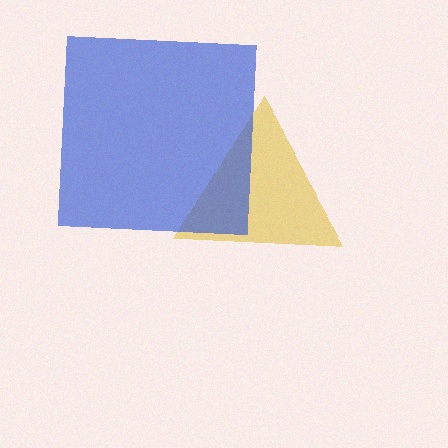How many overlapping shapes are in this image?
There are 2 overlapping shapes in the image.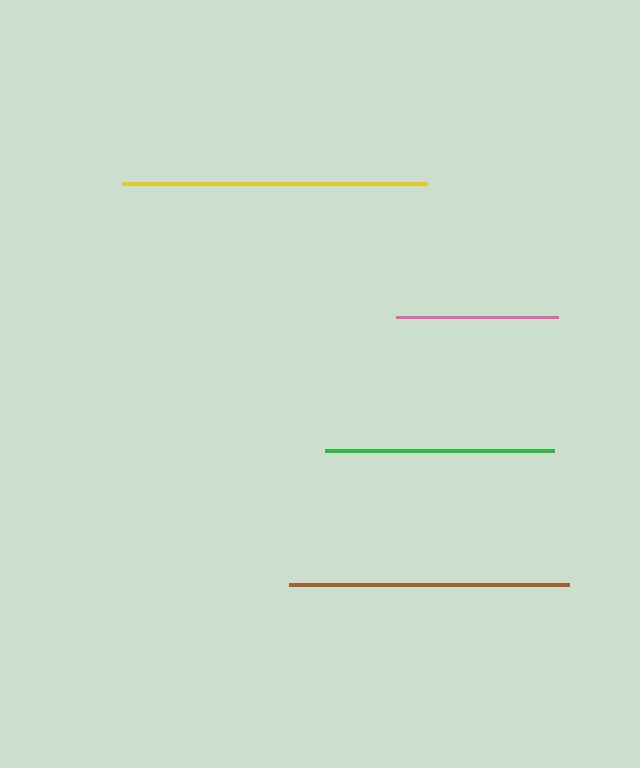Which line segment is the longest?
The yellow line is the longest at approximately 305 pixels.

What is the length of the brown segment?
The brown segment is approximately 279 pixels long.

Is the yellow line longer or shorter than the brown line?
The yellow line is longer than the brown line.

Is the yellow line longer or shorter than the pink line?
The yellow line is longer than the pink line.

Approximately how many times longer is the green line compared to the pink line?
The green line is approximately 1.4 times the length of the pink line.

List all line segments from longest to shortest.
From longest to shortest: yellow, brown, green, pink.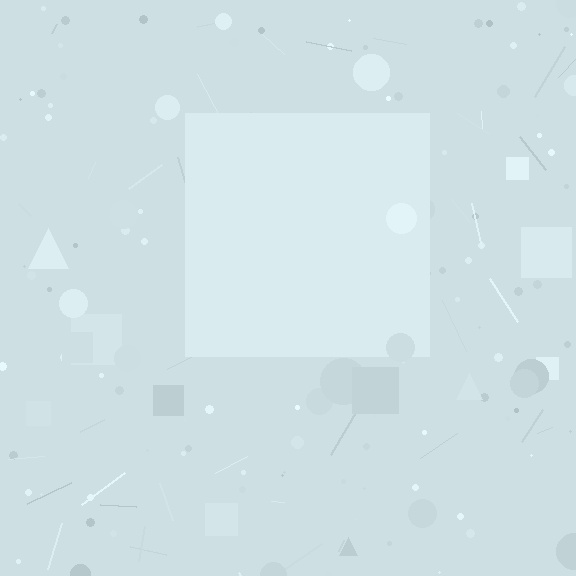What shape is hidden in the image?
A square is hidden in the image.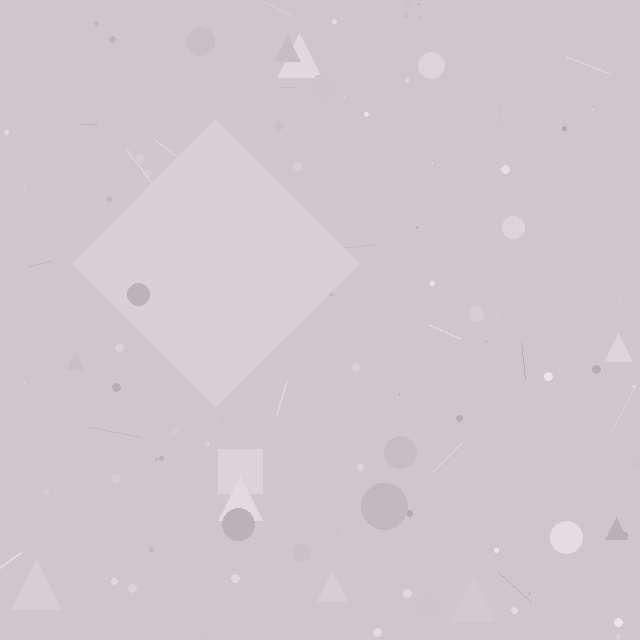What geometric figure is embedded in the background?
A diamond is embedded in the background.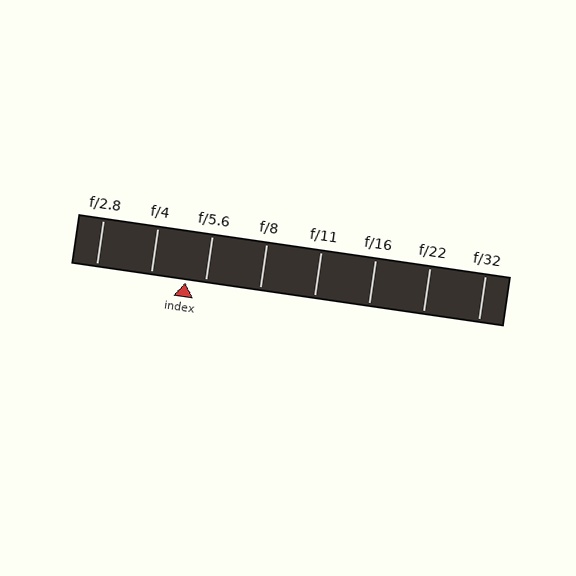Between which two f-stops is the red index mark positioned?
The index mark is between f/4 and f/5.6.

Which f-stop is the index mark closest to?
The index mark is closest to f/5.6.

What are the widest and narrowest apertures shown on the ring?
The widest aperture shown is f/2.8 and the narrowest is f/32.